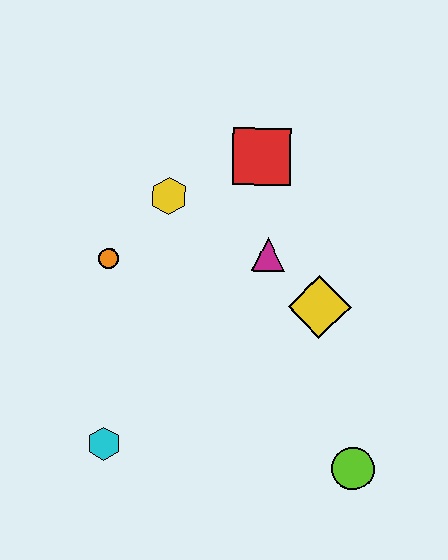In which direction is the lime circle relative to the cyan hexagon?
The lime circle is to the right of the cyan hexagon.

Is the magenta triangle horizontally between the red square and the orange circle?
No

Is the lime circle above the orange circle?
No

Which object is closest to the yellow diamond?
The magenta triangle is closest to the yellow diamond.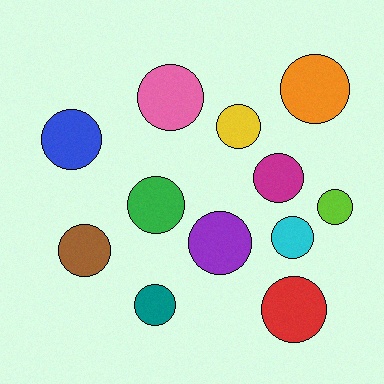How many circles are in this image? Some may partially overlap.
There are 12 circles.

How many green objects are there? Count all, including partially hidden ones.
There is 1 green object.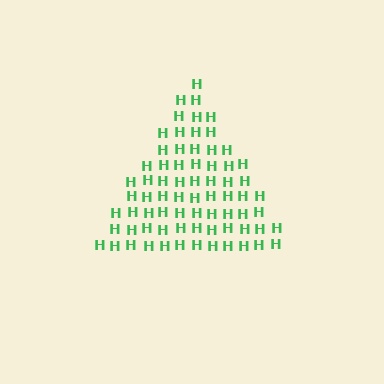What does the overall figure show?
The overall figure shows a triangle.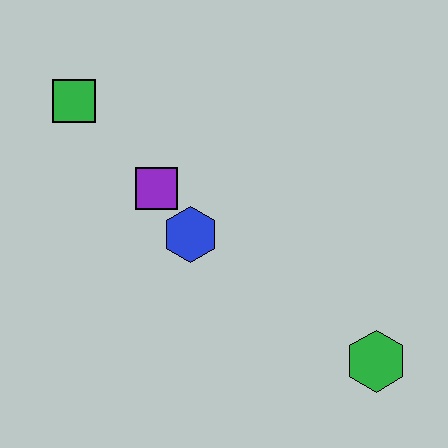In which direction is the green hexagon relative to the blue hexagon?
The green hexagon is to the right of the blue hexagon.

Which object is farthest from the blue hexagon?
The green hexagon is farthest from the blue hexagon.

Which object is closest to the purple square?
The blue hexagon is closest to the purple square.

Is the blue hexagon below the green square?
Yes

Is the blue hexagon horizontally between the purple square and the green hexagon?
Yes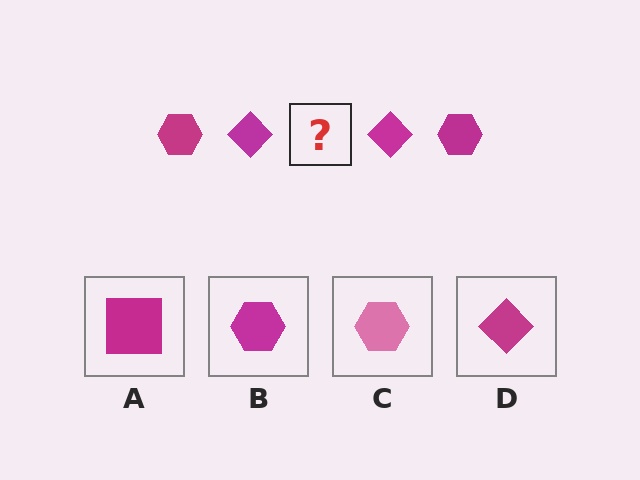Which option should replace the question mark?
Option B.